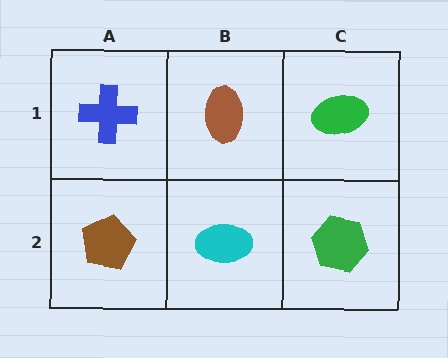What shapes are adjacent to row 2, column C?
A green ellipse (row 1, column C), a cyan ellipse (row 2, column B).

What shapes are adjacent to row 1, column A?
A brown pentagon (row 2, column A), a brown ellipse (row 1, column B).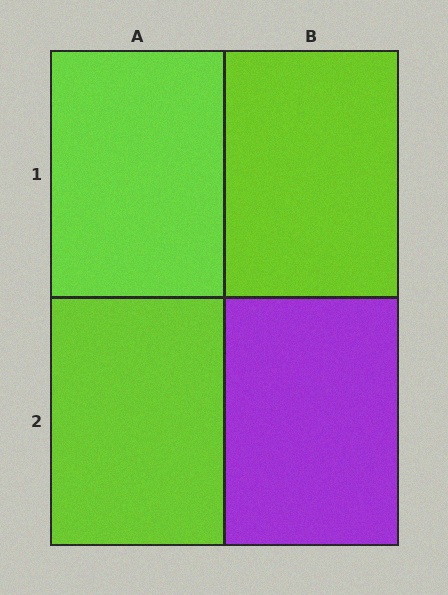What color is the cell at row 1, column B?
Lime.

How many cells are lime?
3 cells are lime.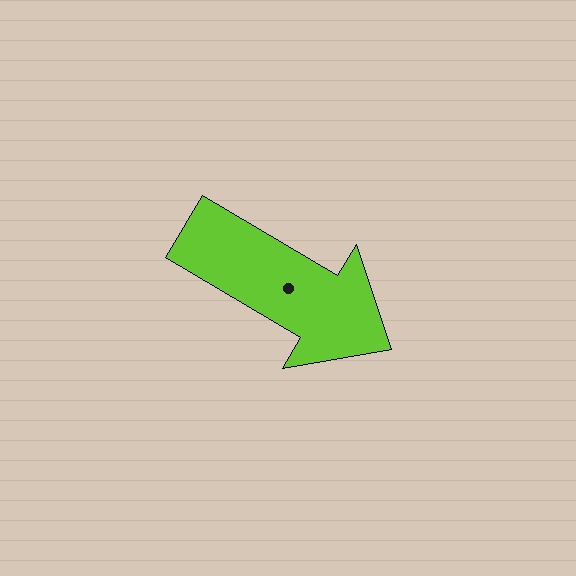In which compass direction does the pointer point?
Southeast.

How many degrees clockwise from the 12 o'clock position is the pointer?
Approximately 121 degrees.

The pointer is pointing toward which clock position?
Roughly 4 o'clock.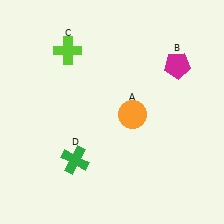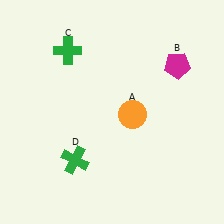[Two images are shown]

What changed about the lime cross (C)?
In Image 1, C is lime. In Image 2, it changed to green.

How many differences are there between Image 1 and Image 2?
There is 1 difference between the two images.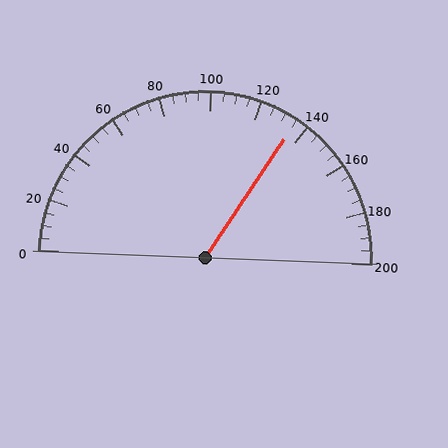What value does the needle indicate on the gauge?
The needle indicates approximately 135.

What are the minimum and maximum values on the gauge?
The gauge ranges from 0 to 200.